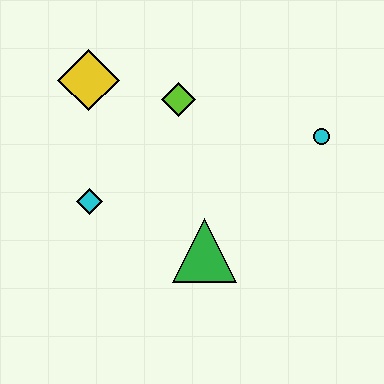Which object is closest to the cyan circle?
The lime diamond is closest to the cyan circle.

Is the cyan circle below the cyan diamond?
No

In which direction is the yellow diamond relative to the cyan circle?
The yellow diamond is to the left of the cyan circle.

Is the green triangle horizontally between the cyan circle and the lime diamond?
Yes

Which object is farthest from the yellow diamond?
The cyan circle is farthest from the yellow diamond.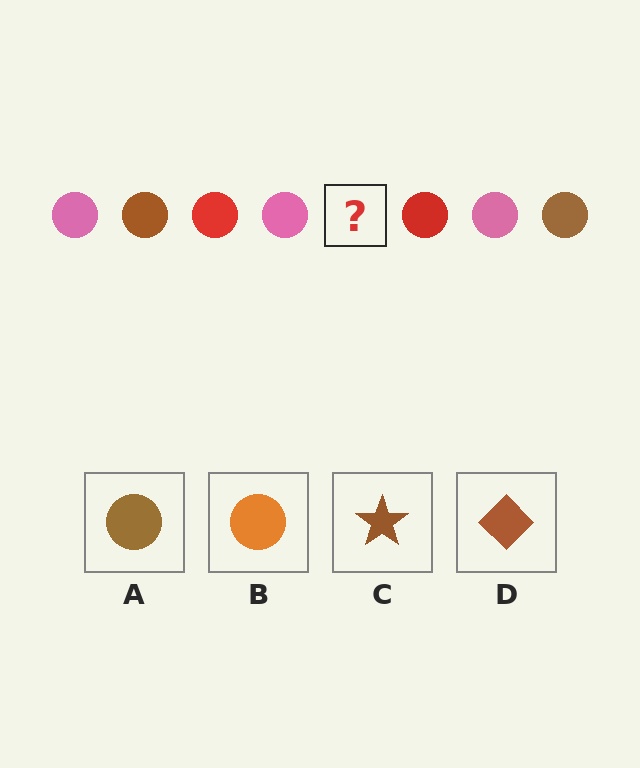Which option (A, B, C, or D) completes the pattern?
A.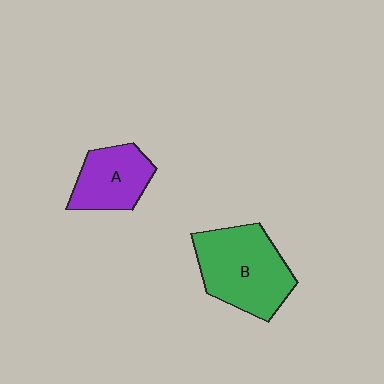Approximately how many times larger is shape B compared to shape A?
Approximately 1.6 times.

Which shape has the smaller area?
Shape A (purple).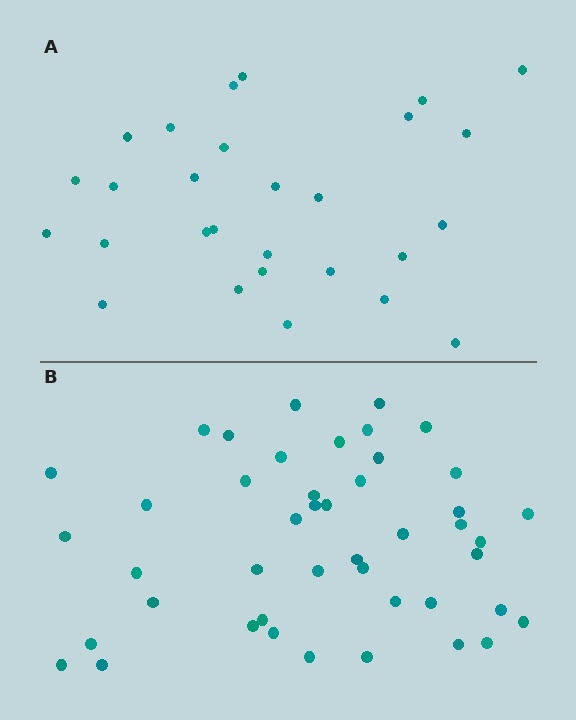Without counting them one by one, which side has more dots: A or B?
Region B (the bottom region) has more dots.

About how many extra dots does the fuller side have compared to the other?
Region B has approximately 15 more dots than region A.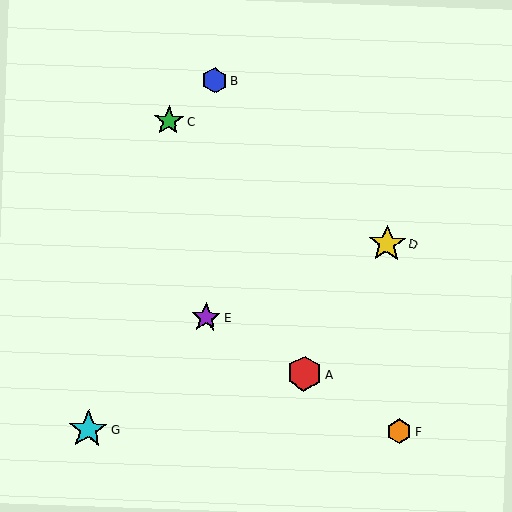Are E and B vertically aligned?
Yes, both are at x≈206.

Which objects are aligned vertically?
Objects B, E are aligned vertically.